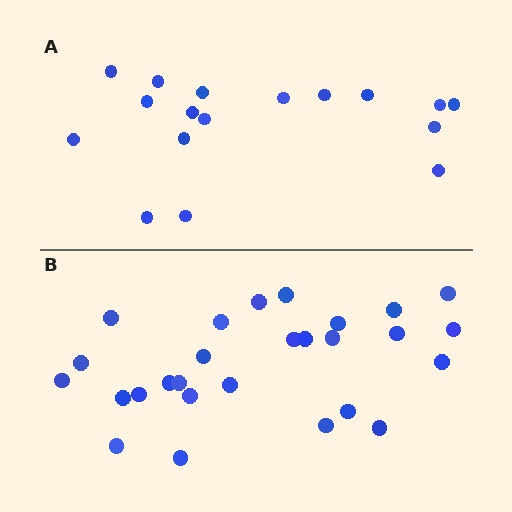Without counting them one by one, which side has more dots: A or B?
Region B (the bottom region) has more dots.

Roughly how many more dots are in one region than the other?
Region B has roughly 10 or so more dots than region A.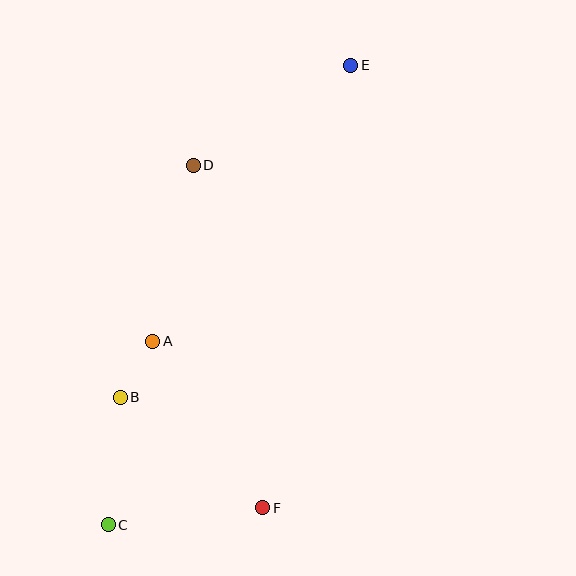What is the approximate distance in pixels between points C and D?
The distance between C and D is approximately 369 pixels.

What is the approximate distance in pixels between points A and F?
The distance between A and F is approximately 200 pixels.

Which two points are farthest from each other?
Points C and E are farthest from each other.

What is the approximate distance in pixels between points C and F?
The distance between C and F is approximately 155 pixels.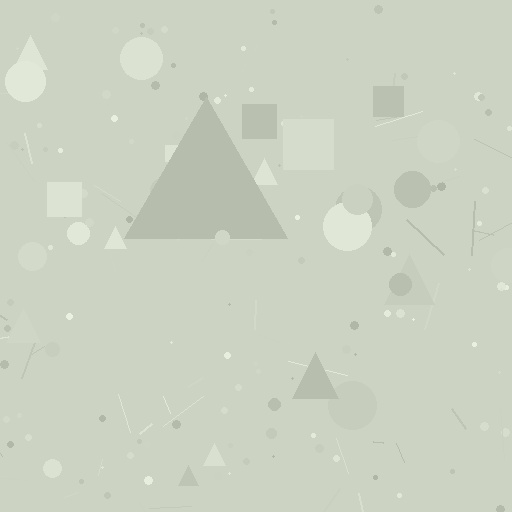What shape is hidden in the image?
A triangle is hidden in the image.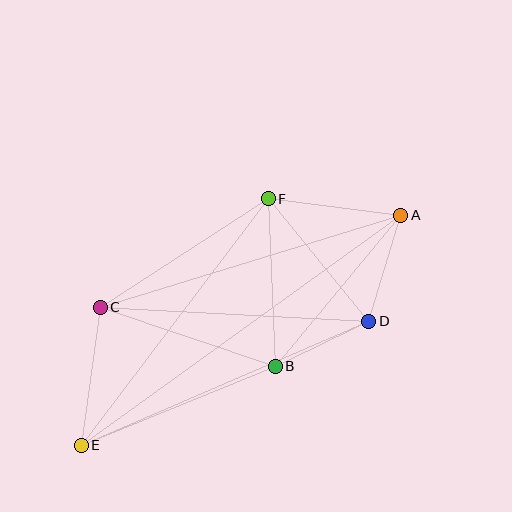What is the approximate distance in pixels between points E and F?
The distance between E and F is approximately 309 pixels.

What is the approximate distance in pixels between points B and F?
The distance between B and F is approximately 168 pixels.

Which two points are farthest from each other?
Points A and E are farthest from each other.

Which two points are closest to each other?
Points B and D are closest to each other.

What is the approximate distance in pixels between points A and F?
The distance between A and F is approximately 134 pixels.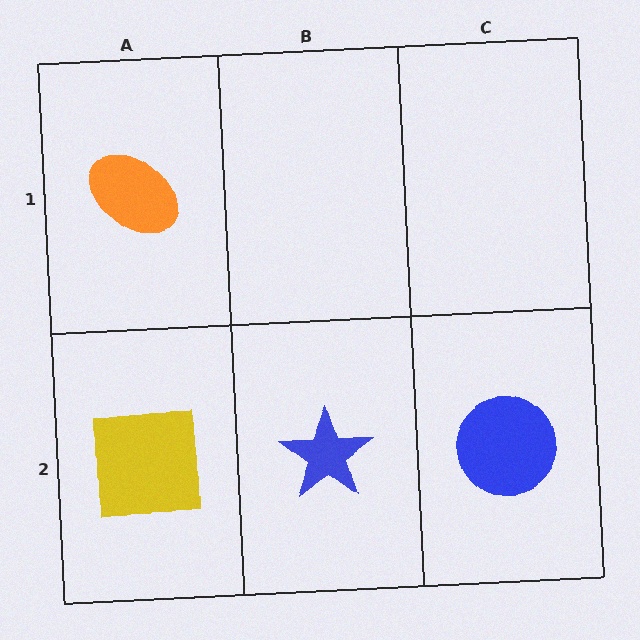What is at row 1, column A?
An orange ellipse.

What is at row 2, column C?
A blue circle.